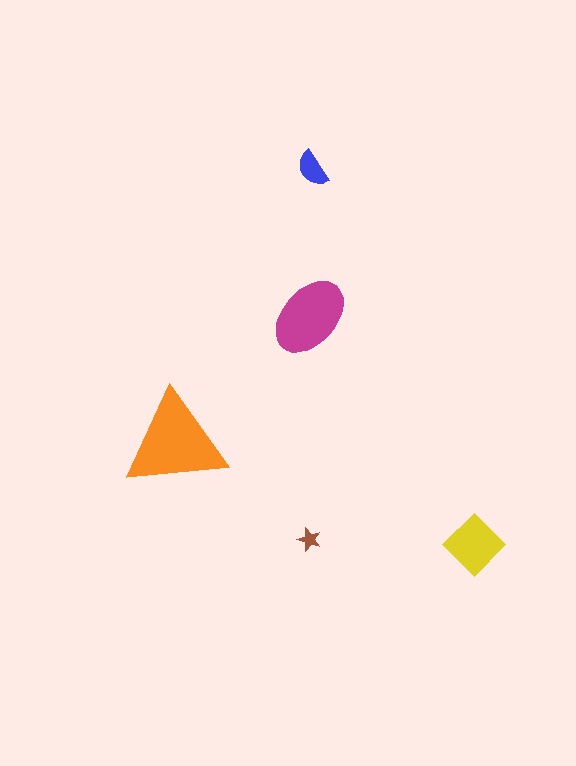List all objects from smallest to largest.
The brown star, the blue semicircle, the yellow diamond, the magenta ellipse, the orange triangle.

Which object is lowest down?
The yellow diamond is bottommost.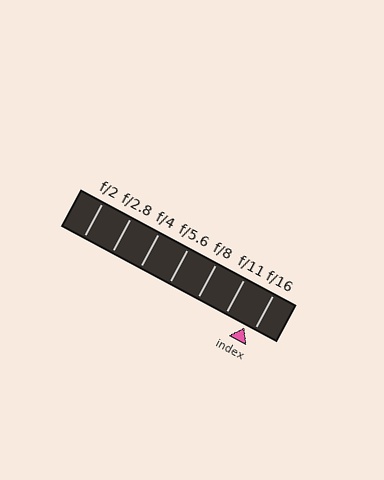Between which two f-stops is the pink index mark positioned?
The index mark is between f/11 and f/16.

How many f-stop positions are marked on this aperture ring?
There are 7 f-stop positions marked.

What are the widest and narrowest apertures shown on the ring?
The widest aperture shown is f/2 and the narrowest is f/16.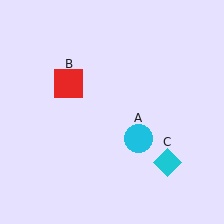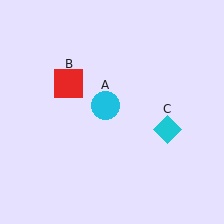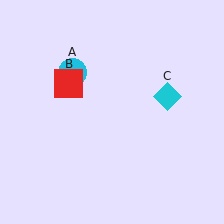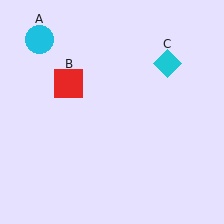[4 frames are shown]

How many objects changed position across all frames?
2 objects changed position: cyan circle (object A), cyan diamond (object C).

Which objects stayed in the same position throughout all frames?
Red square (object B) remained stationary.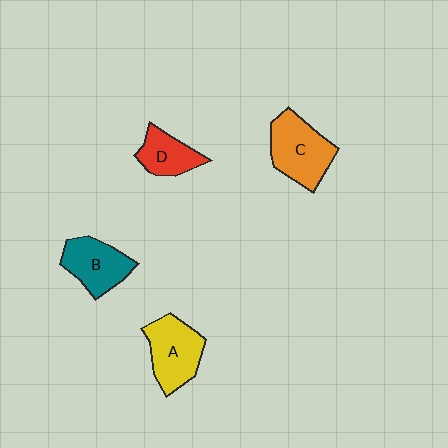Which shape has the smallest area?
Shape D (red).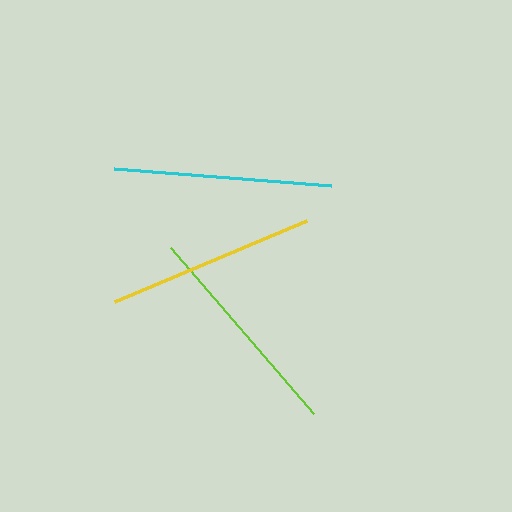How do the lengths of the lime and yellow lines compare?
The lime and yellow lines are approximately the same length.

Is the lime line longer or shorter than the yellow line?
The lime line is longer than the yellow line.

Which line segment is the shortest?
The yellow line is the shortest at approximately 209 pixels.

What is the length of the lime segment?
The lime segment is approximately 219 pixels long.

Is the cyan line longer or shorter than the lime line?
The lime line is longer than the cyan line.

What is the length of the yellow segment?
The yellow segment is approximately 209 pixels long.